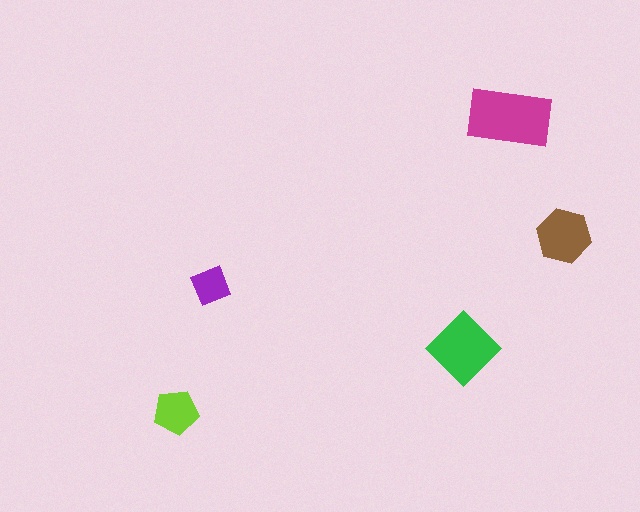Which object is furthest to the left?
The lime pentagon is leftmost.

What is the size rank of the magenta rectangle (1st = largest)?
1st.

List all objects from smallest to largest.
The purple square, the lime pentagon, the brown hexagon, the green diamond, the magenta rectangle.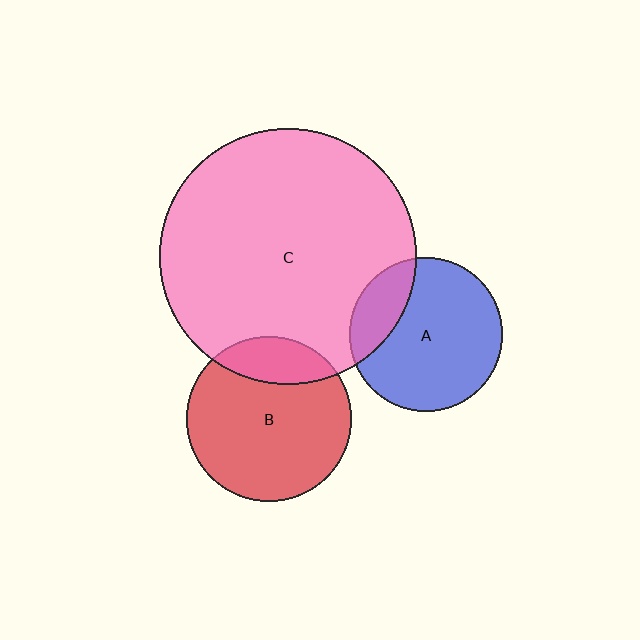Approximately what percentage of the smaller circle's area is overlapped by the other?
Approximately 20%.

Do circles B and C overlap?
Yes.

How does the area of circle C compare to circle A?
Approximately 2.8 times.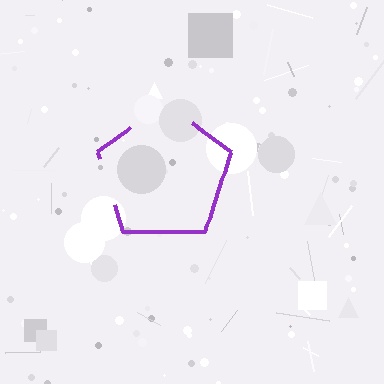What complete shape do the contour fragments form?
The contour fragments form a pentagon.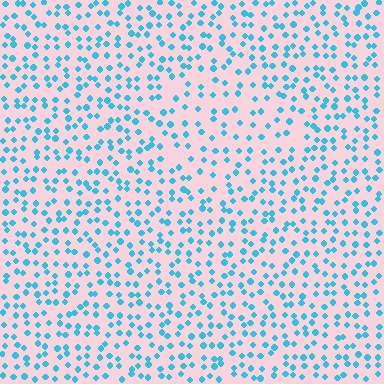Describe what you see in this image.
The image contains small cyan elements arranged at two different densities. A diamond-shaped region is visible where the elements are less densely packed than the surrounding area.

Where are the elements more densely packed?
The elements are more densely packed outside the diamond boundary.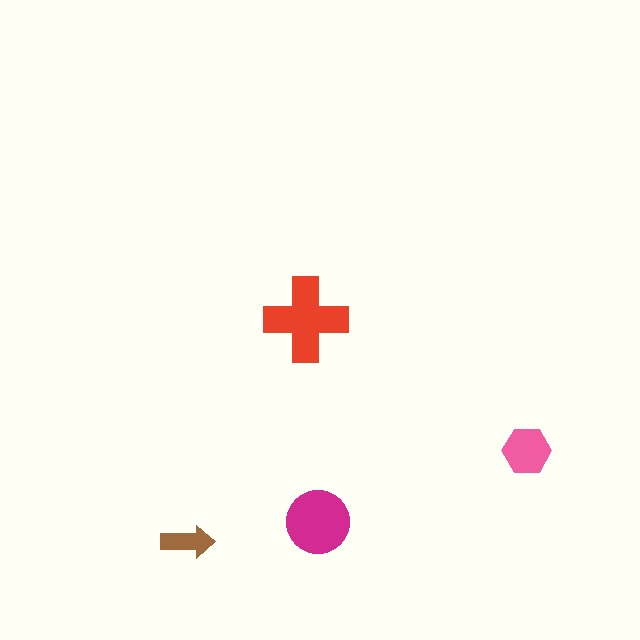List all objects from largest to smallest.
The red cross, the magenta circle, the pink hexagon, the brown arrow.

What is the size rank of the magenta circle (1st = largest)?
2nd.